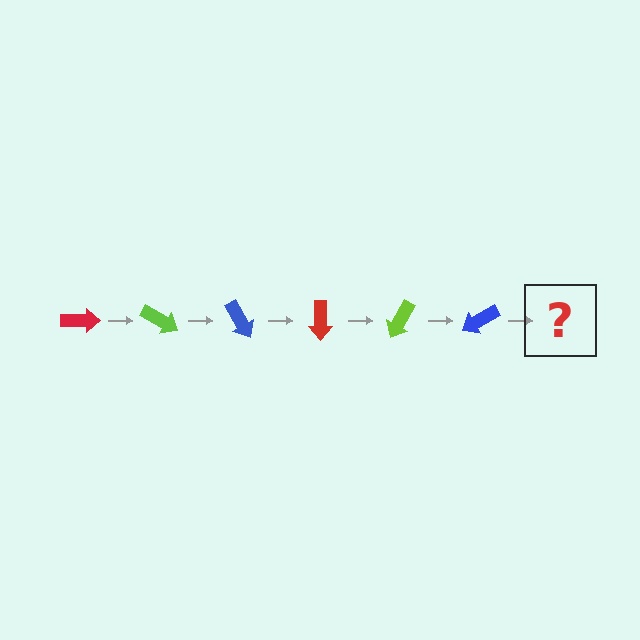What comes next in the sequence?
The next element should be a red arrow, rotated 180 degrees from the start.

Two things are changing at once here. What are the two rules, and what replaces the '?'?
The two rules are that it rotates 30 degrees each step and the color cycles through red, lime, and blue. The '?' should be a red arrow, rotated 180 degrees from the start.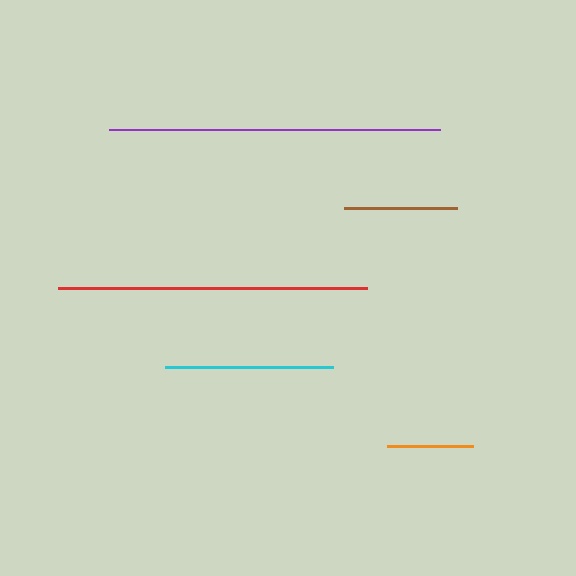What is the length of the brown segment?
The brown segment is approximately 113 pixels long.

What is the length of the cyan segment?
The cyan segment is approximately 168 pixels long.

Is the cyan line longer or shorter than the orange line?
The cyan line is longer than the orange line.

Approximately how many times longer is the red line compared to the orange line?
The red line is approximately 3.6 times the length of the orange line.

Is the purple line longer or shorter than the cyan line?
The purple line is longer than the cyan line.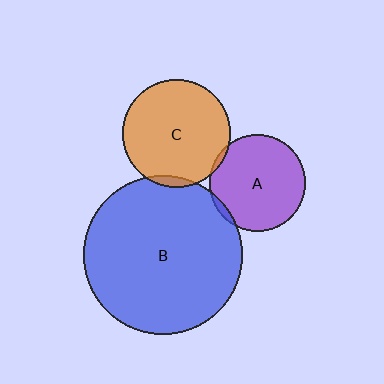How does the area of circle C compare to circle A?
Approximately 1.2 times.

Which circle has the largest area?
Circle B (blue).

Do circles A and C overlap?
Yes.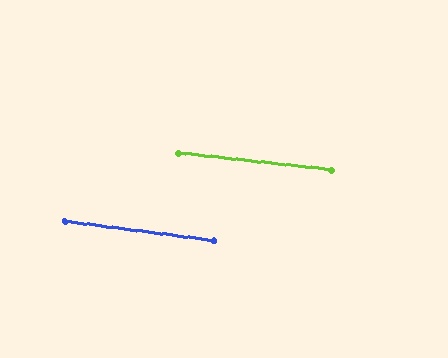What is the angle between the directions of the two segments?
Approximately 1 degree.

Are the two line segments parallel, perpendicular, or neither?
Parallel — their directions differ by only 0.9°.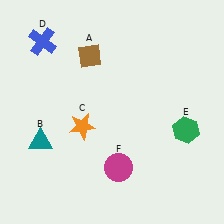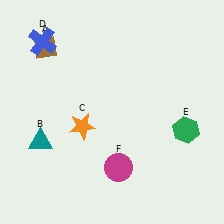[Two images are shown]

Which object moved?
The brown diamond (A) moved left.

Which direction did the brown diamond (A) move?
The brown diamond (A) moved left.